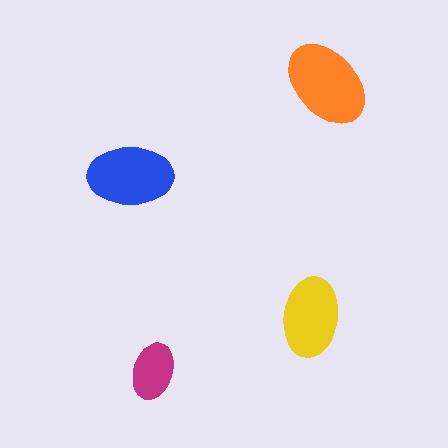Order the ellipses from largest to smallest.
the orange one, the blue one, the yellow one, the magenta one.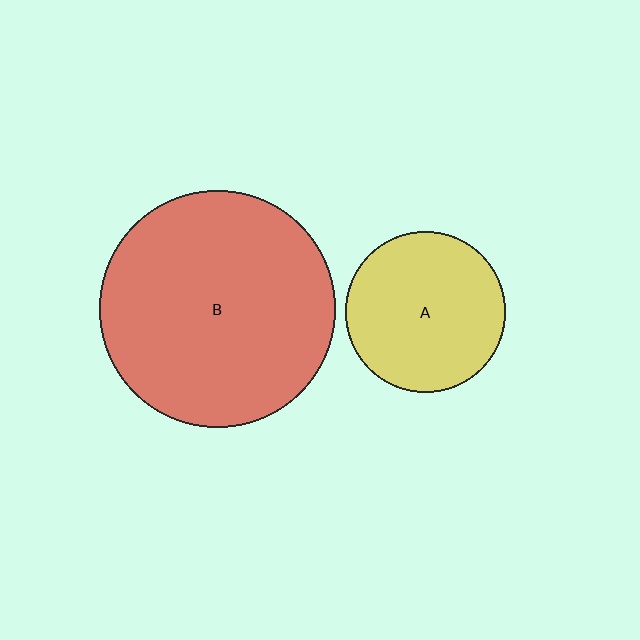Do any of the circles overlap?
No, none of the circles overlap.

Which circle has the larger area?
Circle B (red).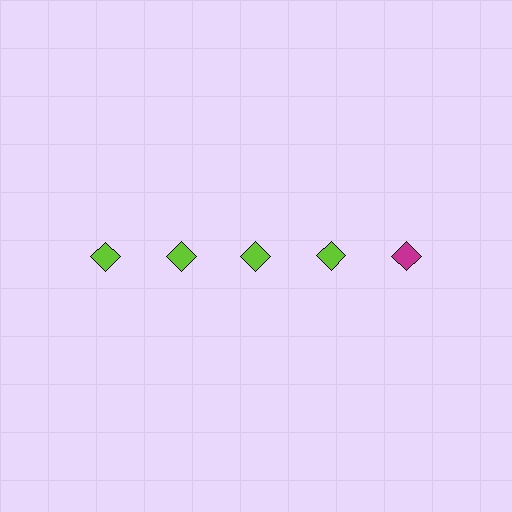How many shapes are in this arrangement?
There are 5 shapes arranged in a grid pattern.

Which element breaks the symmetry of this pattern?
The magenta diamond in the top row, rightmost column breaks the symmetry. All other shapes are lime diamonds.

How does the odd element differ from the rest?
It has a different color: magenta instead of lime.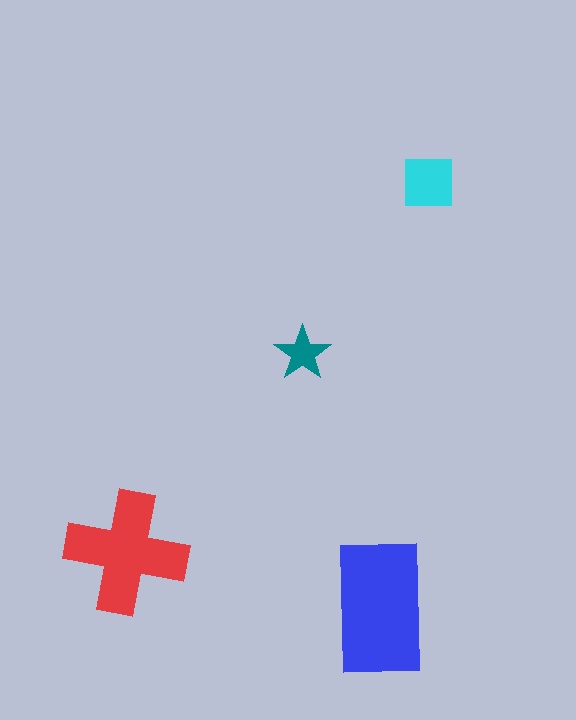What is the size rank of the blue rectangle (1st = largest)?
1st.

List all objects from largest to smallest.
The blue rectangle, the red cross, the cyan square, the teal star.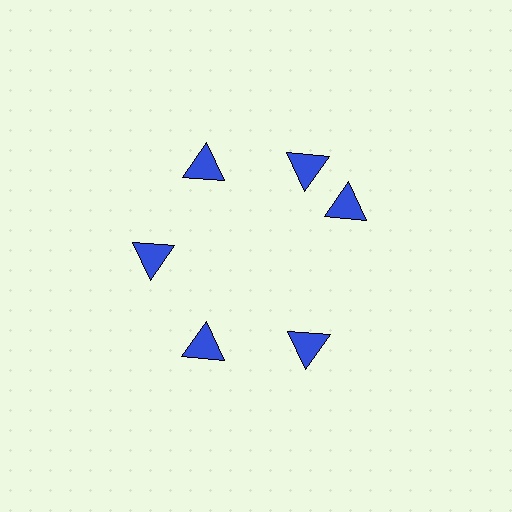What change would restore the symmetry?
The symmetry would be restored by rotating it back into even spacing with its neighbors so that all 6 triangles sit at equal angles and equal distance from the center.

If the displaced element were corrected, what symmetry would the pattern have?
It would have 6-fold rotational symmetry — the pattern would map onto itself every 60 degrees.